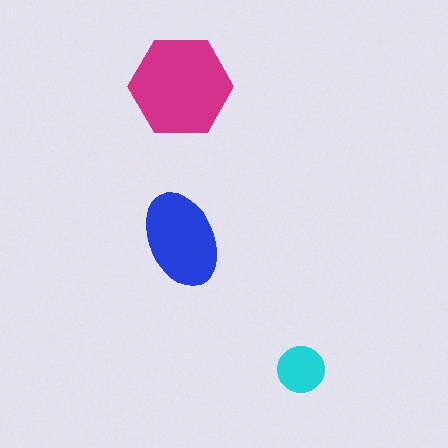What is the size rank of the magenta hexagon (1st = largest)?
1st.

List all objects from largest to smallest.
The magenta hexagon, the blue ellipse, the cyan circle.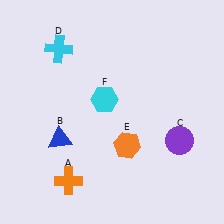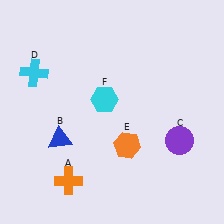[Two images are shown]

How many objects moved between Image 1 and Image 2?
1 object moved between the two images.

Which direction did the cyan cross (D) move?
The cyan cross (D) moved left.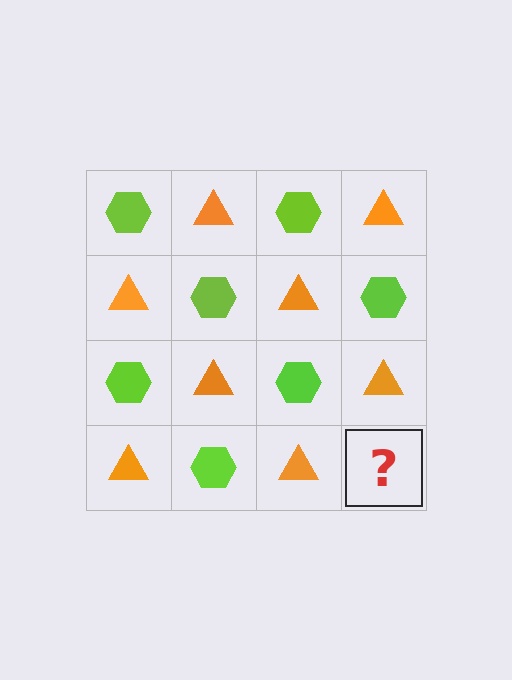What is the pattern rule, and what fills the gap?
The rule is that it alternates lime hexagon and orange triangle in a checkerboard pattern. The gap should be filled with a lime hexagon.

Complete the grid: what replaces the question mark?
The question mark should be replaced with a lime hexagon.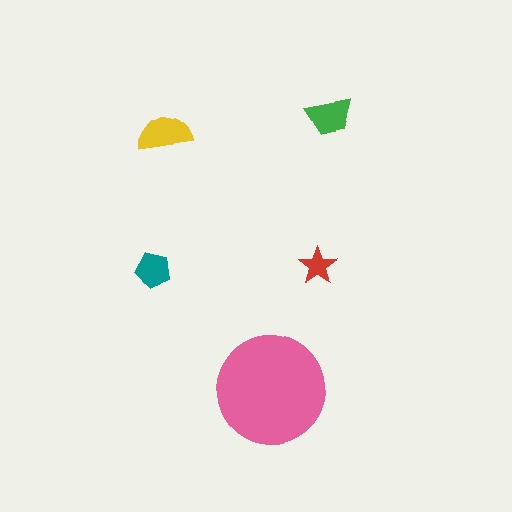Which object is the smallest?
The red star.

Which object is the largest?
The pink circle.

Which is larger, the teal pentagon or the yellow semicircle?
The yellow semicircle.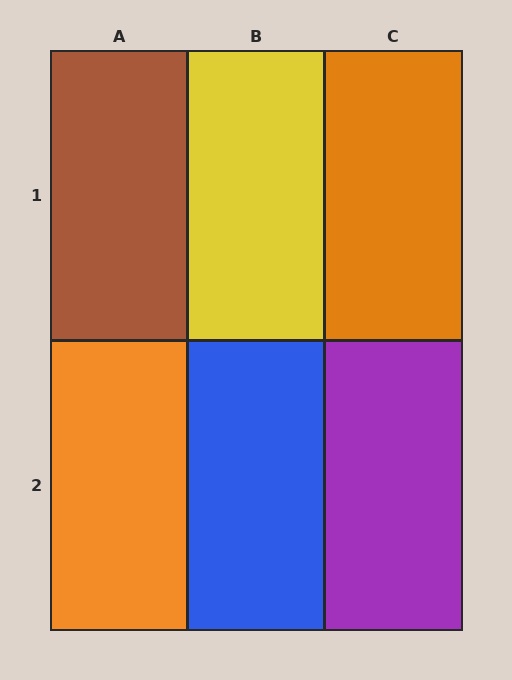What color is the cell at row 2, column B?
Blue.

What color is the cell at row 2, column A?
Orange.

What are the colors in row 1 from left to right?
Brown, yellow, orange.